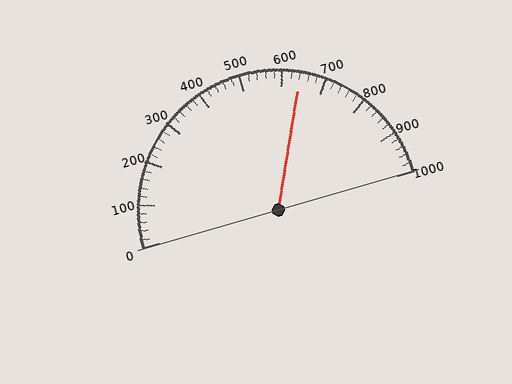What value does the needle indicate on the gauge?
The needle indicates approximately 640.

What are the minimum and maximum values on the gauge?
The gauge ranges from 0 to 1000.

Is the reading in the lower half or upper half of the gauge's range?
The reading is in the upper half of the range (0 to 1000).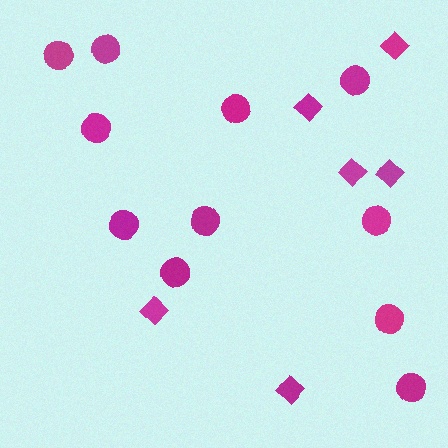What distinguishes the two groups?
There are 2 groups: one group of diamonds (6) and one group of circles (11).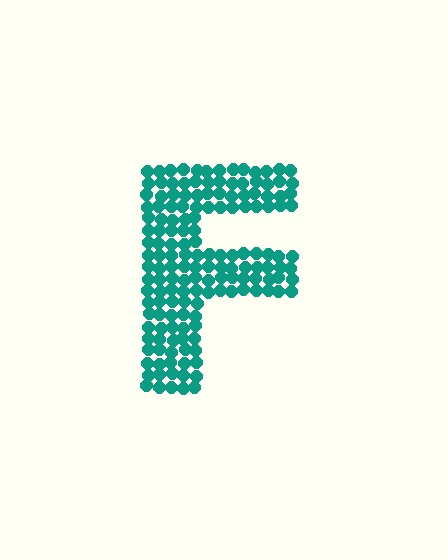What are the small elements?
The small elements are circles.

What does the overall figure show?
The overall figure shows the letter F.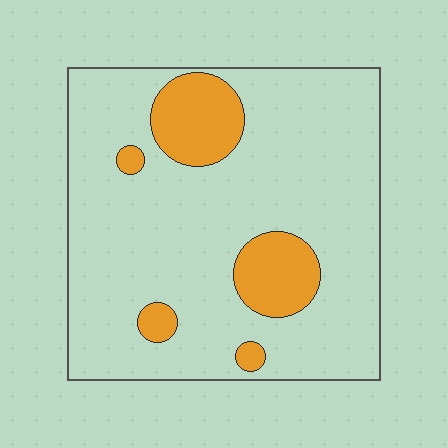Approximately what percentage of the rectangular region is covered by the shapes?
Approximately 15%.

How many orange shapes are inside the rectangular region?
5.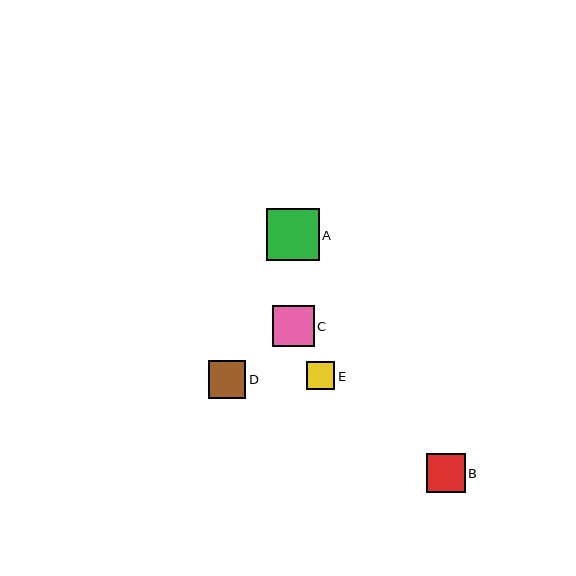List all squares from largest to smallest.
From largest to smallest: A, C, B, D, E.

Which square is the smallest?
Square E is the smallest with a size of approximately 28 pixels.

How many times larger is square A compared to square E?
Square A is approximately 1.9 times the size of square E.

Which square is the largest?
Square A is the largest with a size of approximately 52 pixels.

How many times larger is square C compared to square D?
Square C is approximately 1.1 times the size of square D.